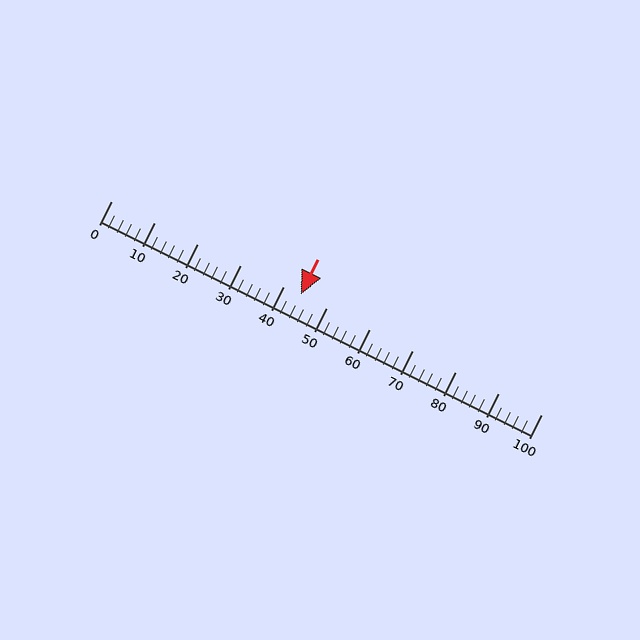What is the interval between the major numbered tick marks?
The major tick marks are spaced 10 units apart.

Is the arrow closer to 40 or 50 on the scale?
The arrow is closer to 40.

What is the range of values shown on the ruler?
The ruler shows values from 0 to 100.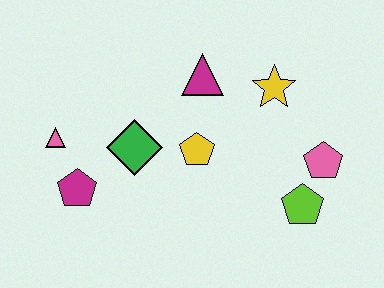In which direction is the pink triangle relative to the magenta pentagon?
The pink triangle is above the magenta pentagon.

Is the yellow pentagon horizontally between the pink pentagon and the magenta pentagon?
Yes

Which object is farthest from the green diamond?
The pink pentagon is farthest from the green diamond.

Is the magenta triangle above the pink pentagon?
Yes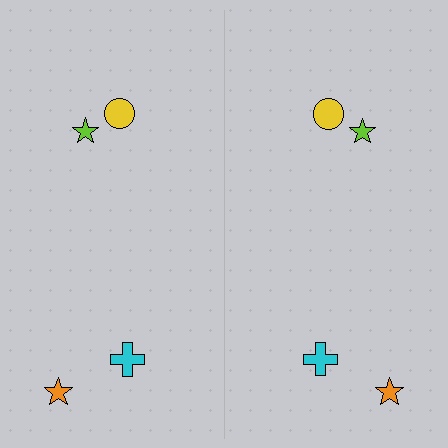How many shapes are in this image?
There are 8 shapes in this image.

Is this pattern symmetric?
Yes, this pattern has bilateral (reflection) symmetry.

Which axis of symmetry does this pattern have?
The pattern has a vertical axis of symmetry running through the center of the image.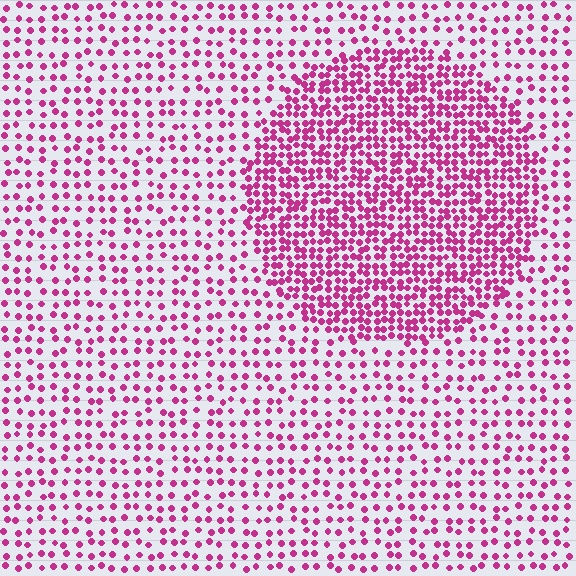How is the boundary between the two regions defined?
The boundary is defined by a change in element density (approximately 2.3x ratio). All elements are the same color, size, and shape.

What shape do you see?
I see a circle.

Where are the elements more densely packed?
The elements are more densely packed inside the circle boundary.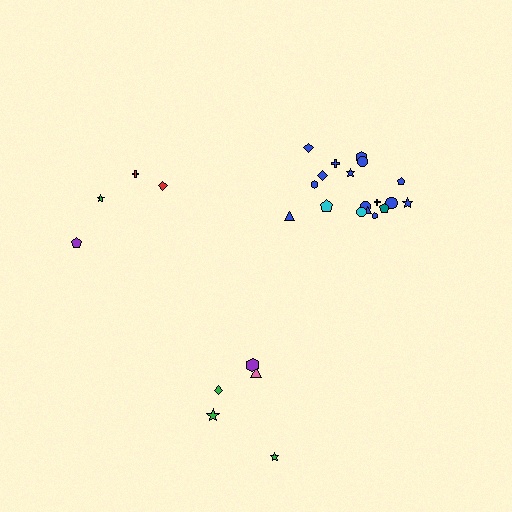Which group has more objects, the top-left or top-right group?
The top-right group.